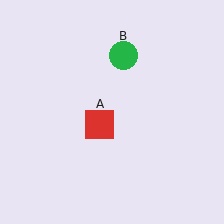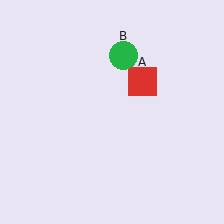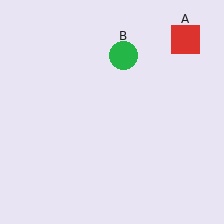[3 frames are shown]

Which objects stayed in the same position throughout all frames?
Green circle (object B) remained stationary.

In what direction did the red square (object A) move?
The red square (object A) moved up and to the right.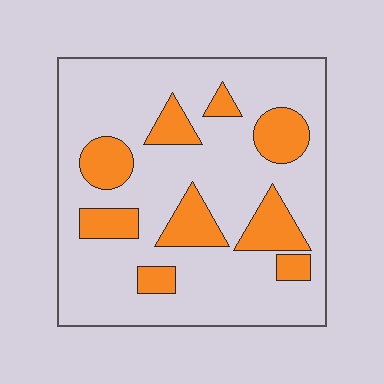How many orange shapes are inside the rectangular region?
9.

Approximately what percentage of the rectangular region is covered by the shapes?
Approximately 25%.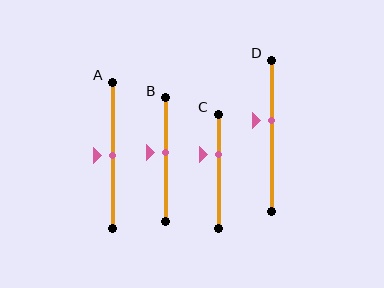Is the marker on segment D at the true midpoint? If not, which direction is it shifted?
No, the marker on segment D is shifted upward by about 10% of the segment length.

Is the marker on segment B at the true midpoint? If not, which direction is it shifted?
No, the marker on segment B is shifted upward by about 5% of the segment length.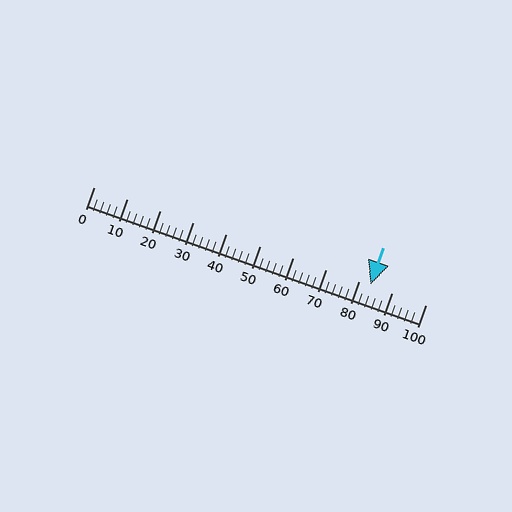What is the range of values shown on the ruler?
The ruler shows values from 0 to 100.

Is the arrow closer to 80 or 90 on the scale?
The arrow is closer to 80.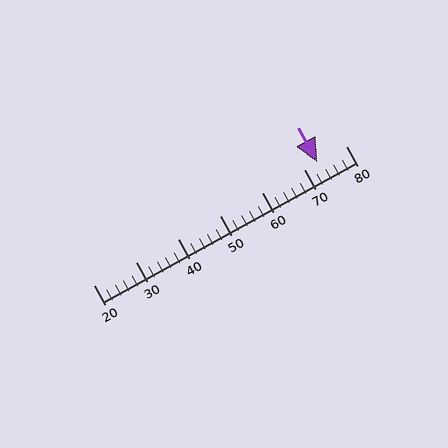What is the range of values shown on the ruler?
The ruler shows values from 20 to 80.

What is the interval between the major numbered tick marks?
The major tick marks are spaced 10 units apart.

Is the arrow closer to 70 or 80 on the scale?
The arrow is closer to 70.